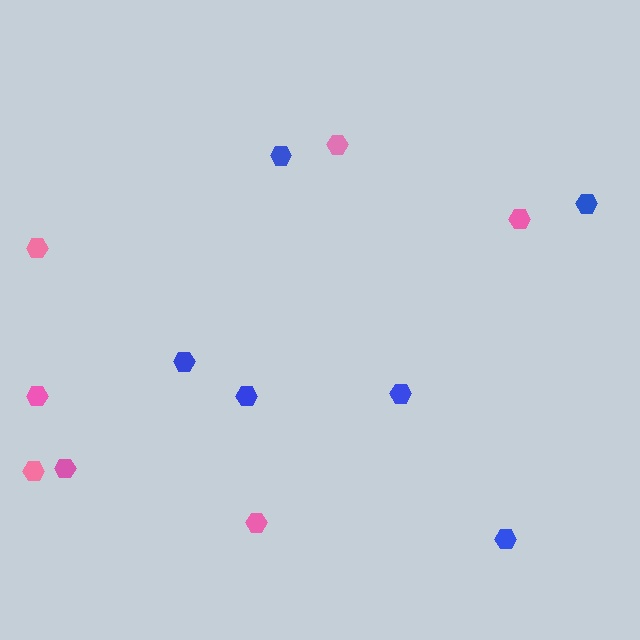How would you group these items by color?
There are 2 groups: one group of blue hexagons (6) and one group of pink hexagons (7).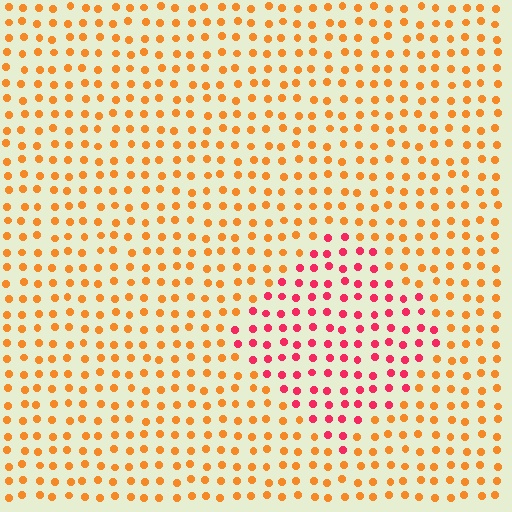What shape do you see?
I see a diamond.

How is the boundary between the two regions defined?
The boundary is defined purely by a slight shift in hue (about 45 degrees). Spacing, size, and orientation are identical on both sides.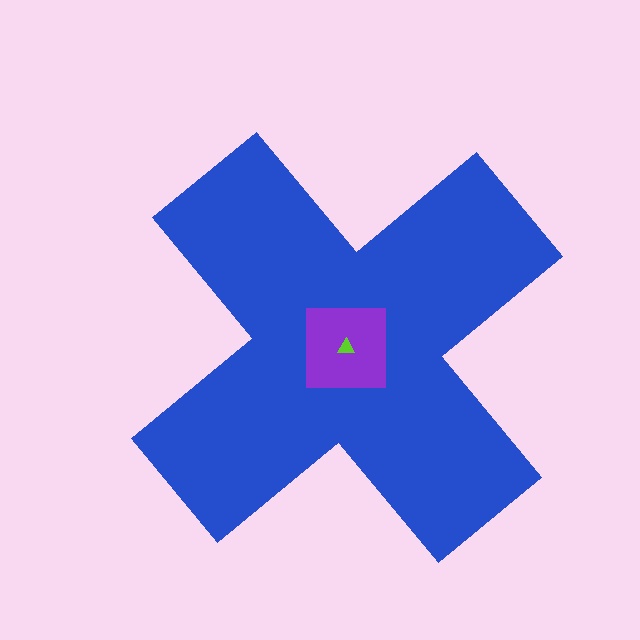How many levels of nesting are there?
3.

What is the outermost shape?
The blue cross.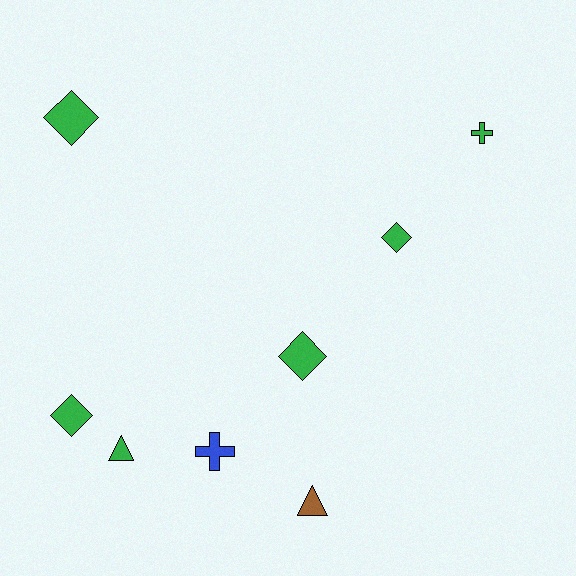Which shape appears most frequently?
Diamond, with 4 objects.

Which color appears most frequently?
Green, with 6 objects.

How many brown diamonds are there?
There are no brown diamonds.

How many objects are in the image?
There are 8 objects.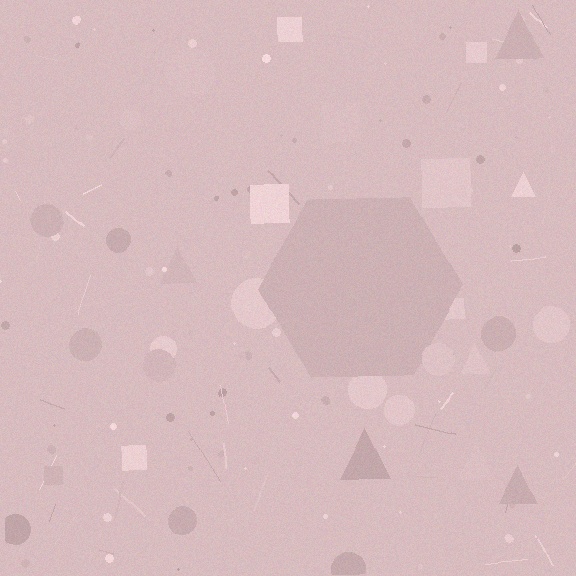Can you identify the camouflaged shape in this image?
The camouflaged shape is a hexagon.